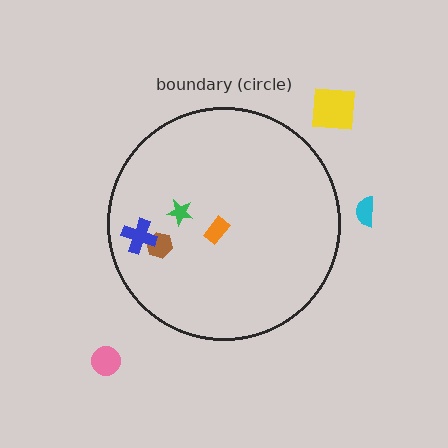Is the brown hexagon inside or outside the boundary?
Inside.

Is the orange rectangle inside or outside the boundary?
Inside.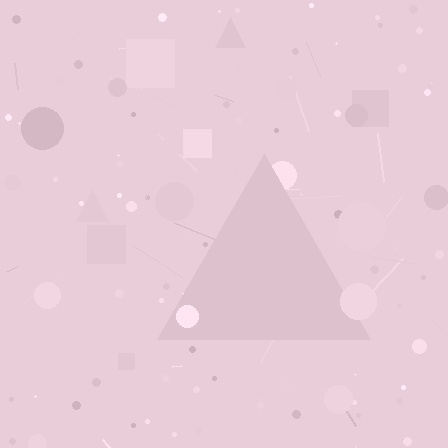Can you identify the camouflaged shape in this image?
The camouflaged shape is a triangle.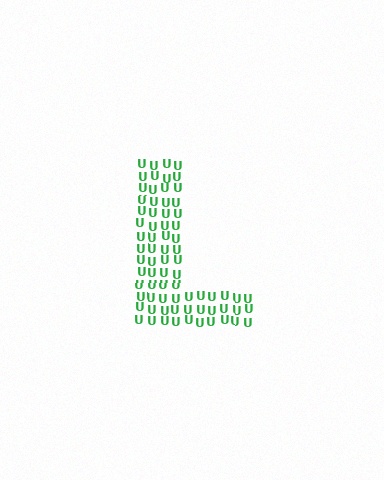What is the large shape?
The large shape is the letter L.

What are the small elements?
The small elements are letter U's.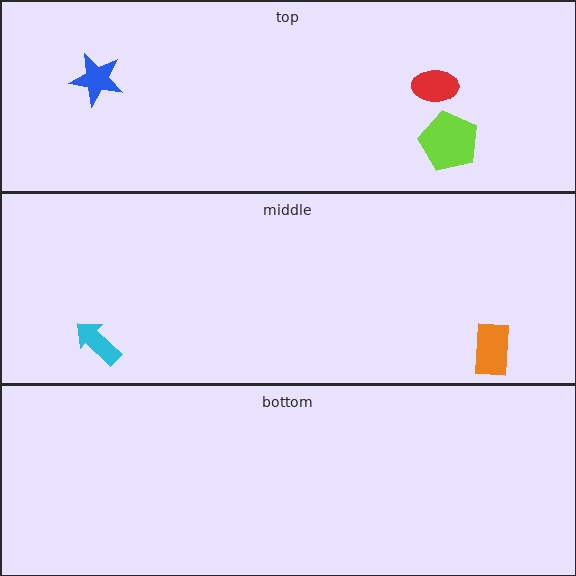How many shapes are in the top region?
3.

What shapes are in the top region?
The lime pentagon, the red ellipse, the blue star.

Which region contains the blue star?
The top region.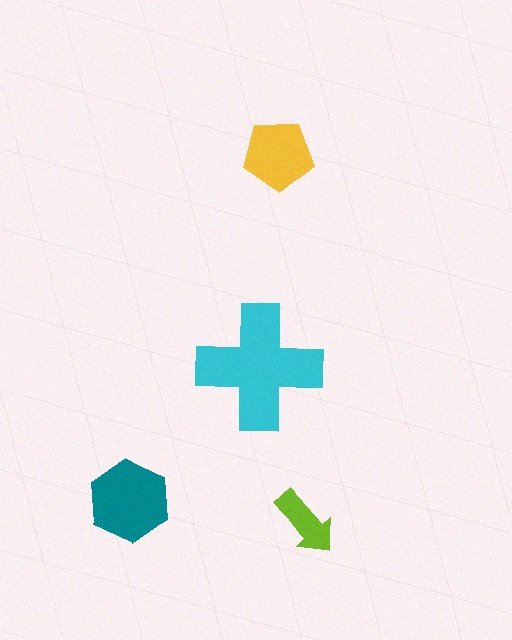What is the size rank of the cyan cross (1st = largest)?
1st.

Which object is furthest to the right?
The lime arrow is rightmost.